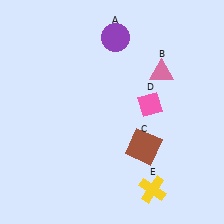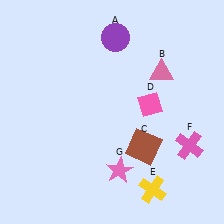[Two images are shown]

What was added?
A pink cross (F), a pink star (G) were added in Image 2.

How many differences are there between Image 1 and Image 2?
There are 2 differences between the two images.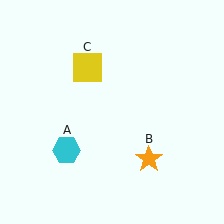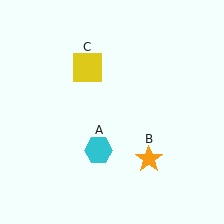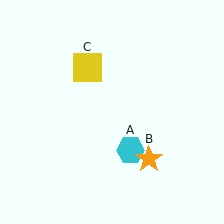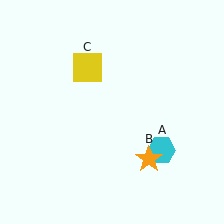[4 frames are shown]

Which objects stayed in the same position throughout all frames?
Orange star (object B) and yellow square (object C) remained stationary.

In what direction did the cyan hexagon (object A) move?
The cyan hexagon (object A) moved right.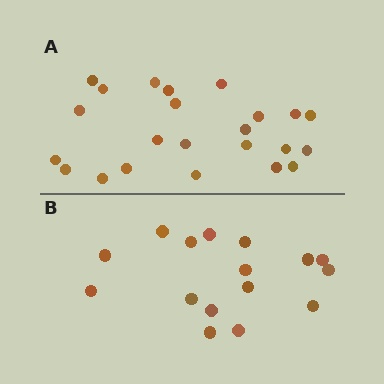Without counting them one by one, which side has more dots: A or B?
Region A (the top region) has more dots.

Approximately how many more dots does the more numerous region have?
Region A has roughly 8 or so more dots than region B.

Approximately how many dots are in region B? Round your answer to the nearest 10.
About 20 dots. (The exact count is 16, which rounds to 20.)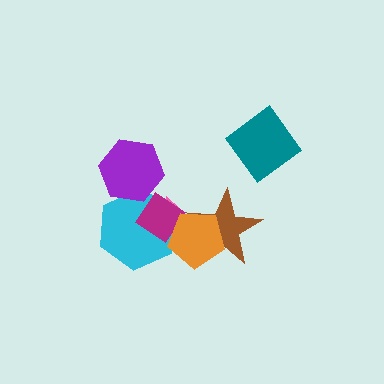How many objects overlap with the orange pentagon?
4 objects overlap with the orange pentagon.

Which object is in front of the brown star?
The orange pentagon is in front of the brown star.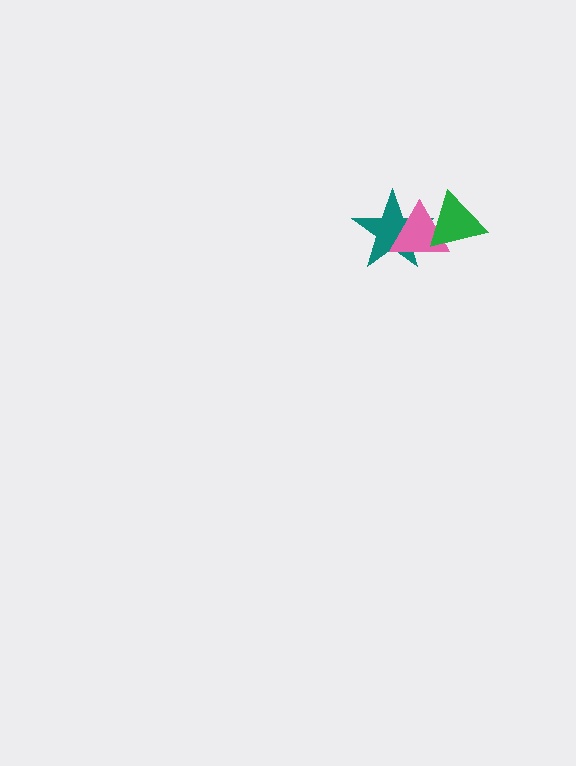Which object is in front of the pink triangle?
The green triangle is in front of the pink triangle.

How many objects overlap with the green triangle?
2 objects overlap with the green triangle.